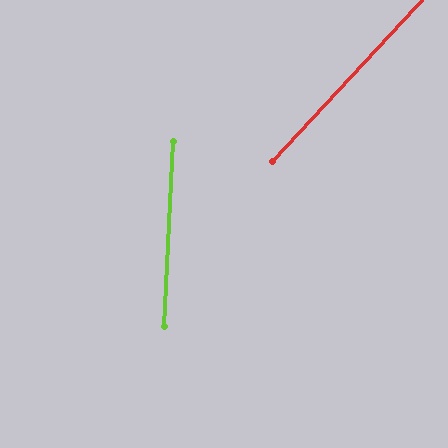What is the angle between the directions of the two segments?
Approximately 40 degrees.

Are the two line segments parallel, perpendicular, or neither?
Neither parallel nor perpendicular — they differ by about 40°.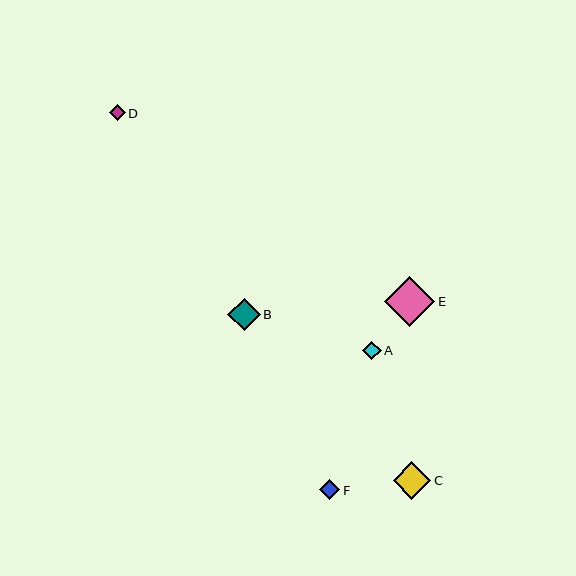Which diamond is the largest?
Diamond E is the largest with a size of approximately 50 pixels.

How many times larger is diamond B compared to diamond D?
Diamond B is approximately 2.0 times the size of diamond D.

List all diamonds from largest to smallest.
From largest to smallest: E, C, B, F, A, D.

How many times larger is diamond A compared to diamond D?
Diamond A is approximately 1.1 times the size of diamond D.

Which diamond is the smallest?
Diamond D is the smallest with a size of approximately 16 pixels.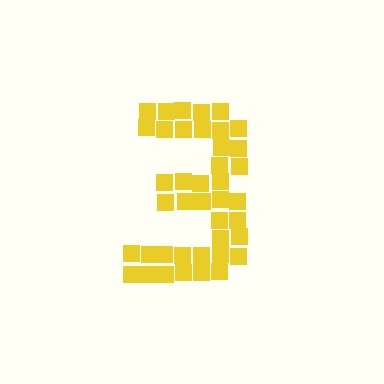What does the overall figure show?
The overall figure shows the digit 3.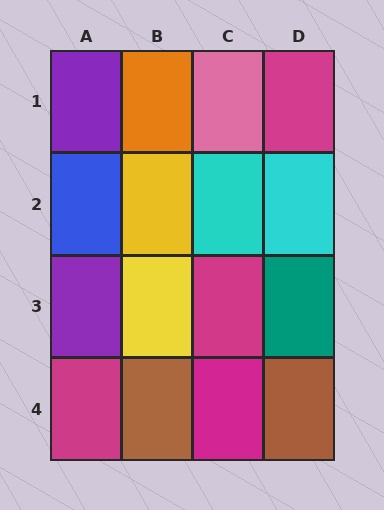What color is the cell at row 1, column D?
Magenta.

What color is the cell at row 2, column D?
Cyan.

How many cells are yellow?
2 cells are yellow.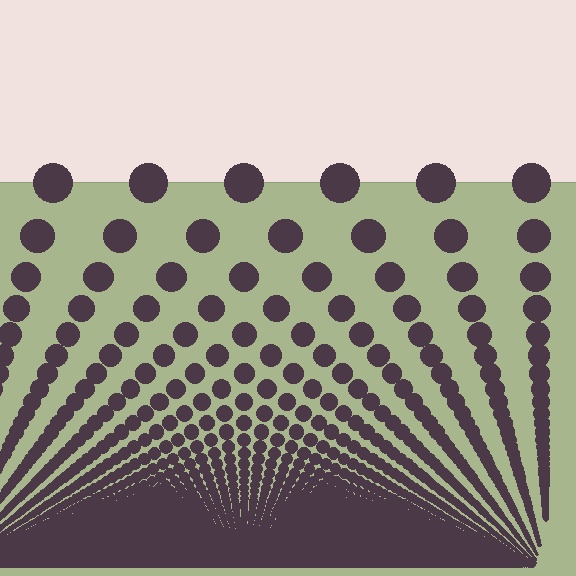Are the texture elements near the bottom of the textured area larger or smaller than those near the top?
Smaller. The gradient is inverted — elements near the bottom are smaller and denser.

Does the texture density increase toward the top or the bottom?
Density increases toward the bottom.